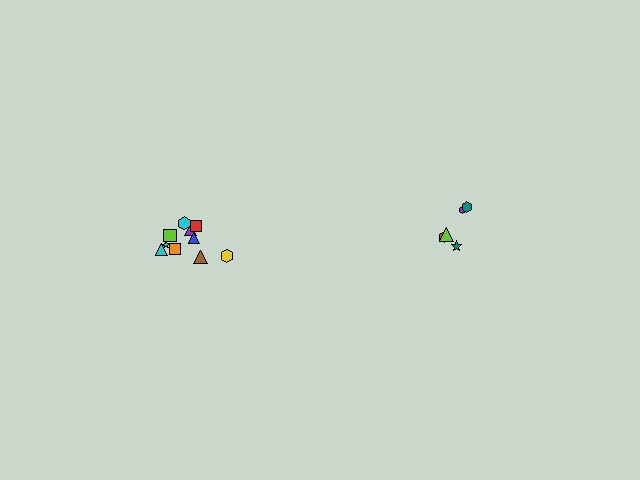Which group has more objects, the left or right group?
The left group.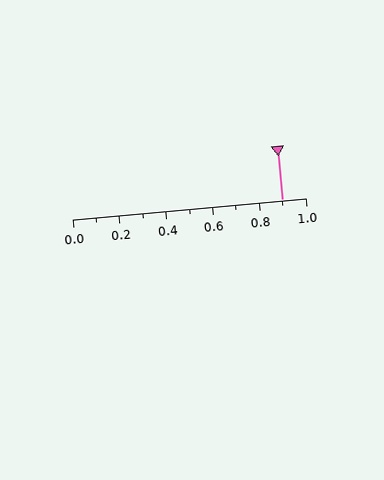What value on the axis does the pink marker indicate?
The marker indicates approximately 0.9.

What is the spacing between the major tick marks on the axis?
The major ticks are spaced 0.2 apart.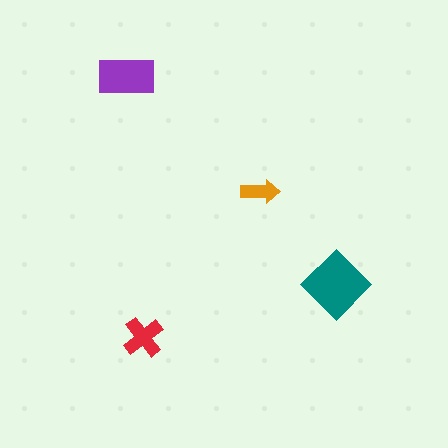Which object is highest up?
The purple rectangle is topmost.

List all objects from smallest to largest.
The orange arrow, the red cross, the purple rectangle, the teal diamond.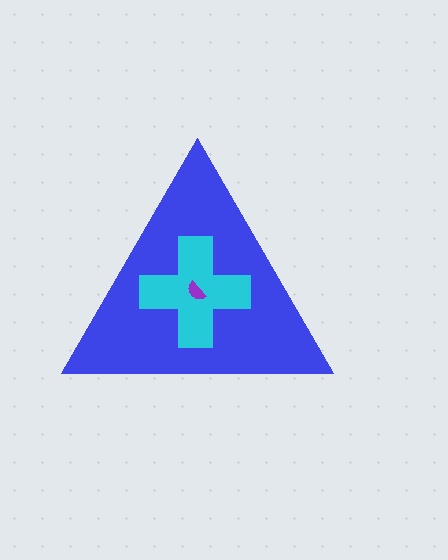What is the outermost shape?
The blue triangle.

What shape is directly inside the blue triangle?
The cyan cross.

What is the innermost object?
The purple semicircle.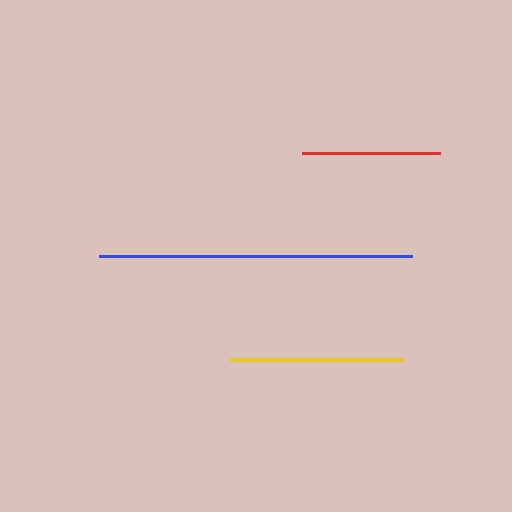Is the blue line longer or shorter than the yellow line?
The blue line is longer than the yellow line.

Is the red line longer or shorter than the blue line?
The blue line is longer than the red line.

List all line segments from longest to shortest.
From longest to shortest: blue, yellow, red.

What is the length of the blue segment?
The blue segment is approximately 314 pixels long.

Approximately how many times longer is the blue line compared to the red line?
The blue line is approximately 2.3 times the length of the red line.